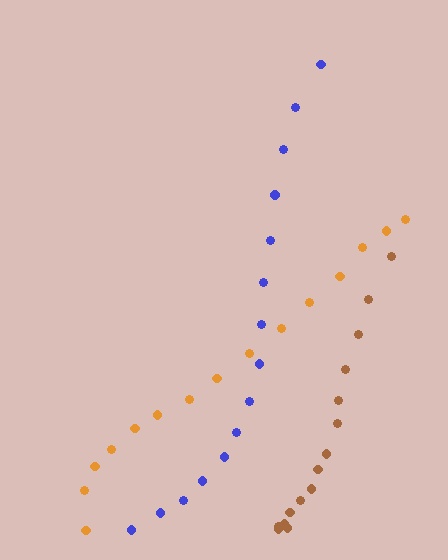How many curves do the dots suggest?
There are 3 distinct paths.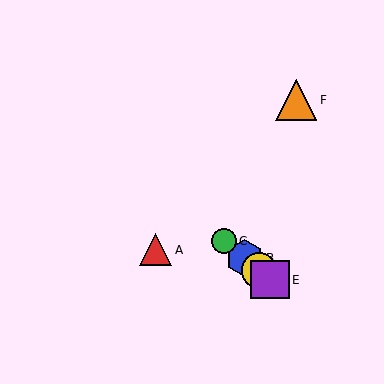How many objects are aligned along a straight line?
4 objects (B, C, D, E) are aligned along a straight line.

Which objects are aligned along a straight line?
Objects B, C, D, E are aligned along a straight line.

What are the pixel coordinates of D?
Object D is at (259, 271).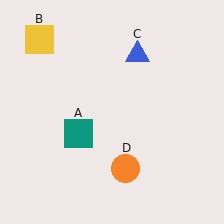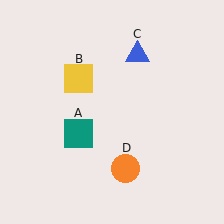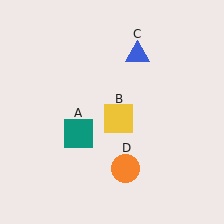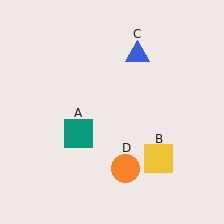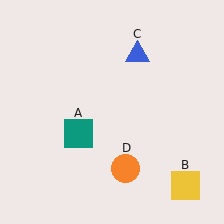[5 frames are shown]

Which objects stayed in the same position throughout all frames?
Teal square (object A) and blue triangle (object C) and orange circle (object D) remained stationary.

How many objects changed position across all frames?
1 object changed position: yellow square (object B).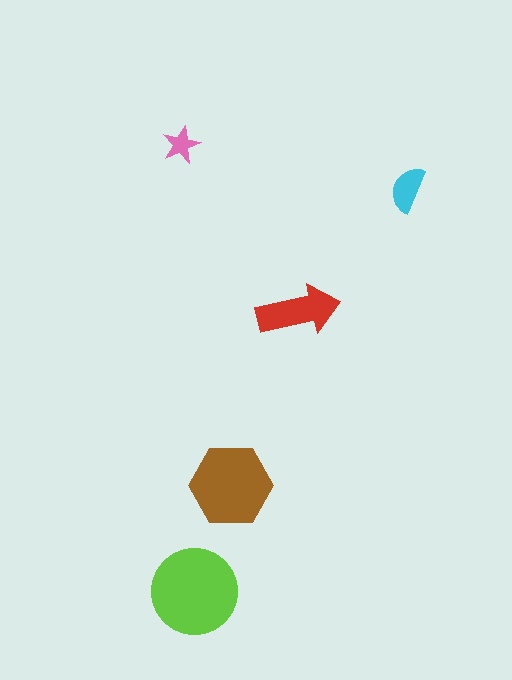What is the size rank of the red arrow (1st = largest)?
3rd.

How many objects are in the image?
There are 5 objects in the image.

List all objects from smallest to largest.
The pink star, the cyan semicircle, the red arrow, the brown hexagon, the lime circle.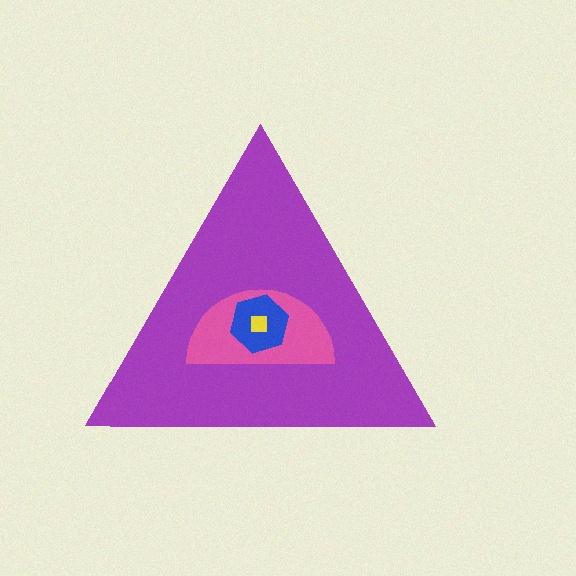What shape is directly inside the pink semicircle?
The blue hexagon.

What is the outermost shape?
The purple triangle.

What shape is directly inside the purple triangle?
The pink semicircle.